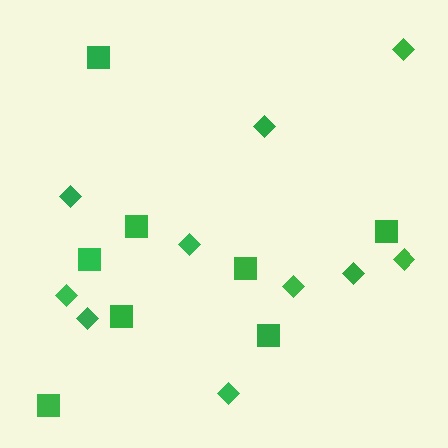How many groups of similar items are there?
There are 2 groups: one group of squares (8) and one group of diamonds (10).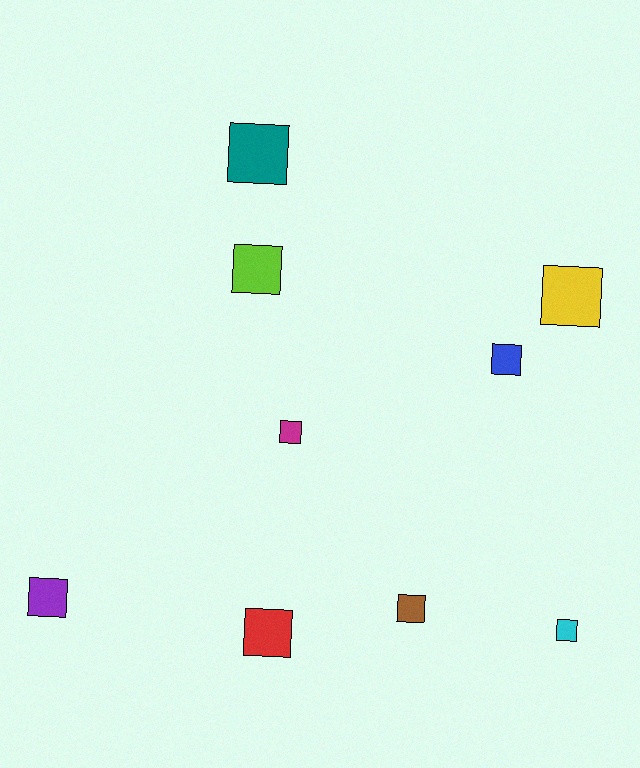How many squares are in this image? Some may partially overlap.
There are 9 squares.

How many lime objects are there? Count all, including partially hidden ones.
There is 1 lime object.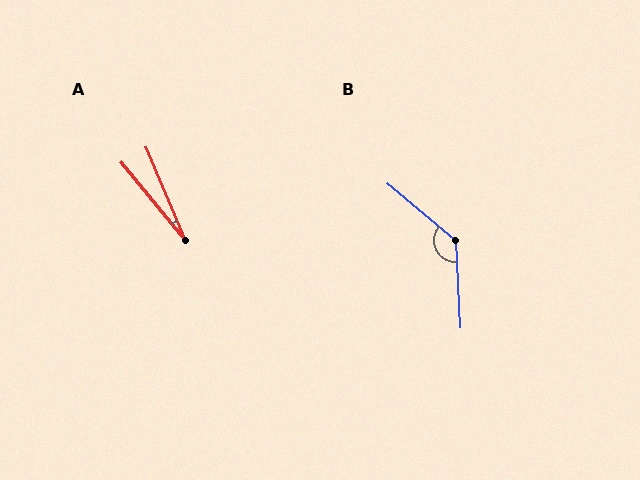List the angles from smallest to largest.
A (16°), B (133°).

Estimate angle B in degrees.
Approximately 133 degrees.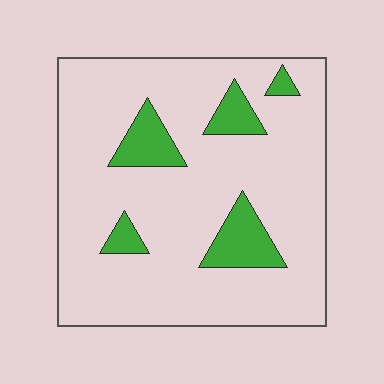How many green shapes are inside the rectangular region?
5.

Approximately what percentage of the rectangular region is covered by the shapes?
Approximately 15%.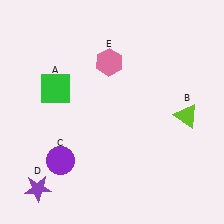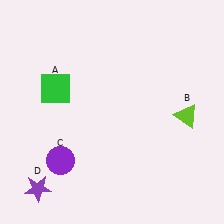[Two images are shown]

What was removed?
The pink hexagon (E) was removed in Image 2.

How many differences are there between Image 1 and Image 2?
There is 1 difference between the two images.